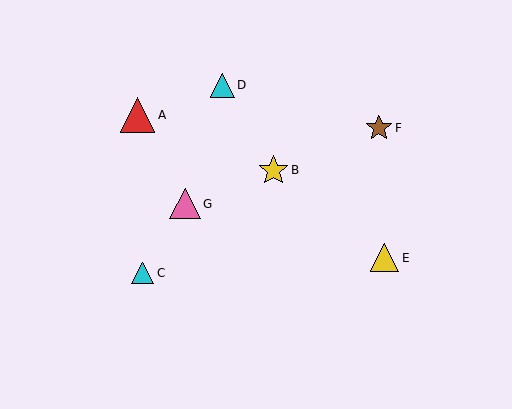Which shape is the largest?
The red triangle (labeled A) is the largest.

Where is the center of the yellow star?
The center of the yellow star is at (274, 170).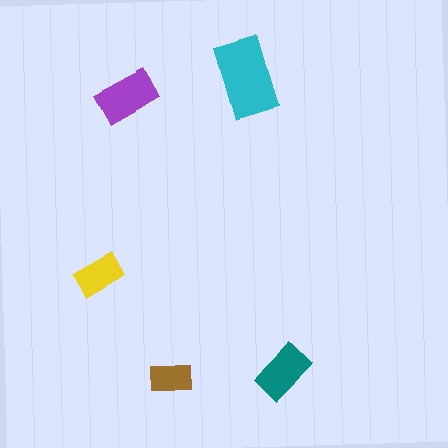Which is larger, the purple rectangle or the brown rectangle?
The purple one.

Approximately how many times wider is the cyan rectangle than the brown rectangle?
About 2 times wider.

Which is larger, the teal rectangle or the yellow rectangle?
The teal one.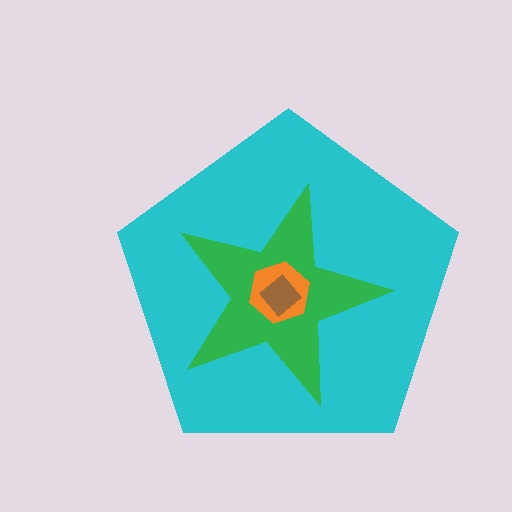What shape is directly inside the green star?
The orange hexagon.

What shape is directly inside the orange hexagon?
The brown diamond.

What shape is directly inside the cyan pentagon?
The green star.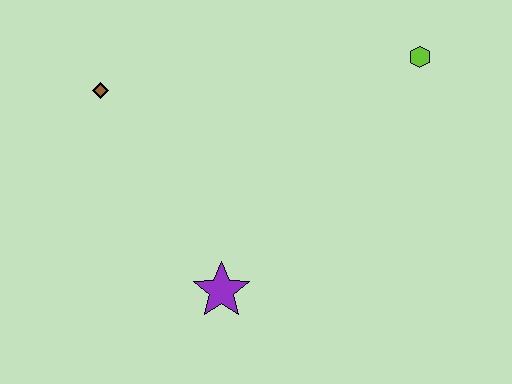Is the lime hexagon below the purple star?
No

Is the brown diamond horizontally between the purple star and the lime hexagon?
No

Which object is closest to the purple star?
The brown diamond is closest to the purple star.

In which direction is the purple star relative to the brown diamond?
The purple star is below the brown diamond.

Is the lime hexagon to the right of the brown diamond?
Yes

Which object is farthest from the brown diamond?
The lime hexagon is farthest from the brown diamond.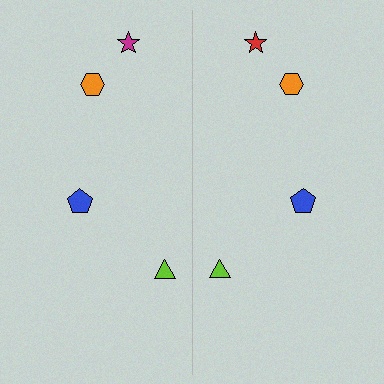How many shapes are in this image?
There are 8 shapes in this image.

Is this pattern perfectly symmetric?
No, the pattern is not perfectly symmetric. The red star on the right side breaks the symmetry — its mirror counterpart is magenta.